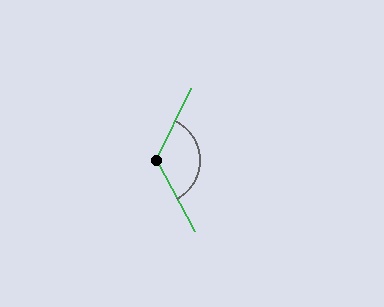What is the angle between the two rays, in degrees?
Approximately 125 degrees.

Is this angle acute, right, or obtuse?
It is obtuse.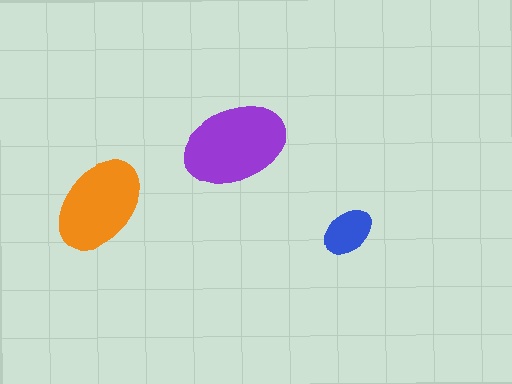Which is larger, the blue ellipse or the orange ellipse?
The orange one.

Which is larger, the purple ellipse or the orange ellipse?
The purple one.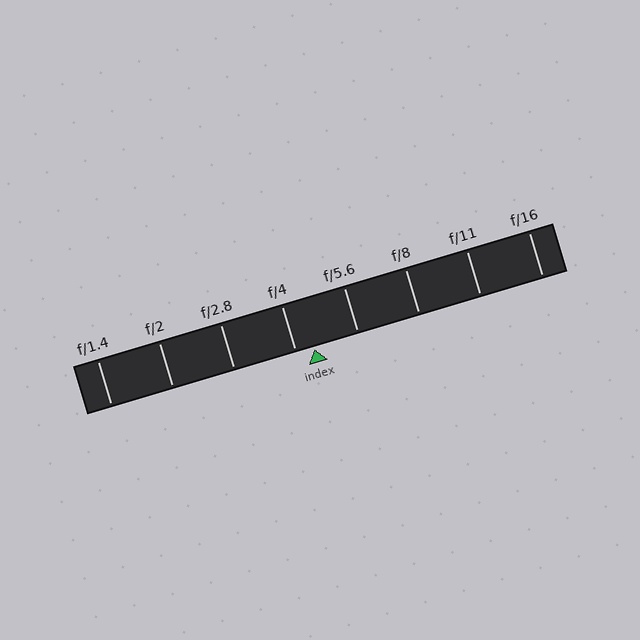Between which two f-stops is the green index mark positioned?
The index mark is between f/4 and f/5.6.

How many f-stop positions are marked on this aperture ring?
There are 8 f-stop positions marked.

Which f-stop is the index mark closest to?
The index mark is closest to f/4.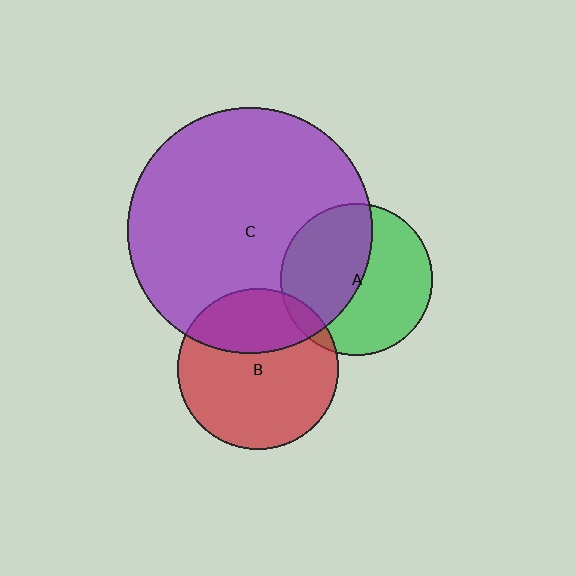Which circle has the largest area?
Circle C (purple).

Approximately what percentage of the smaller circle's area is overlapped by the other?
Approximately 5%.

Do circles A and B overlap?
Yes.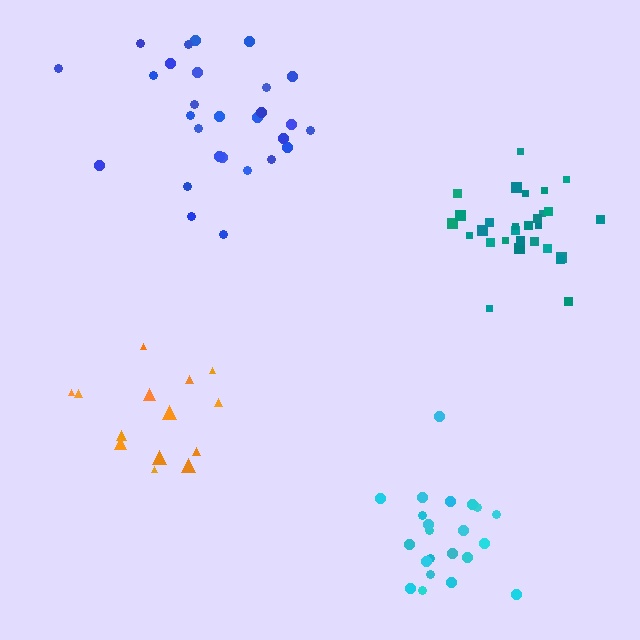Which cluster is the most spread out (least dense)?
Orange.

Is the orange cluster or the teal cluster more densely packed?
Teal.